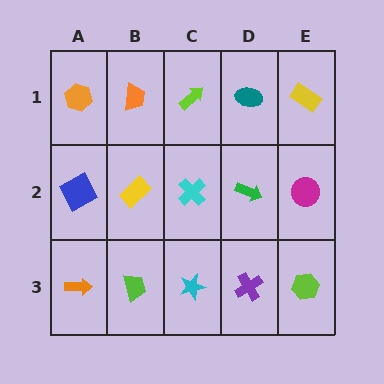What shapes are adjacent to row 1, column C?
A cyan cross (row 2, column C), an orange trapezoid (row 1, column B), a teal ellipse (row 1, column D).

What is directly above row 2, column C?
A lime arrow.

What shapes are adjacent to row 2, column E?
A yellow rectangle (row 1, column E), a lime hexagon (row 3, column E), a green arrow (row 2, column D).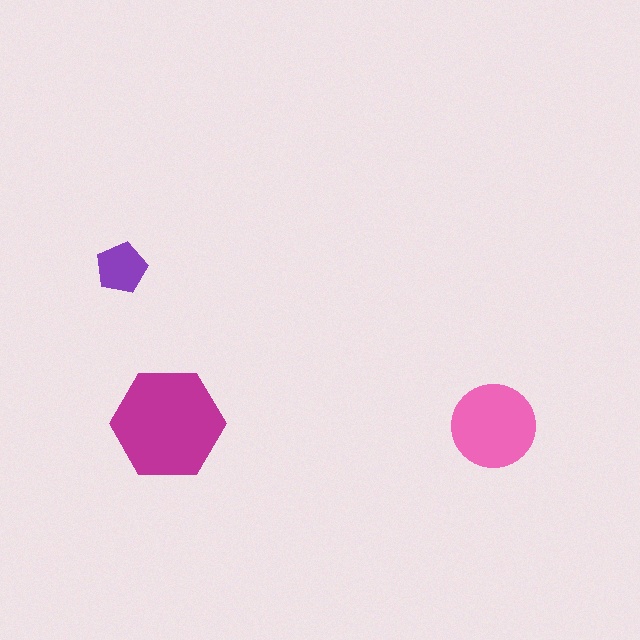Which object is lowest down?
The pink circle is bottommost.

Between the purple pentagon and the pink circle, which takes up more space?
The pink circle.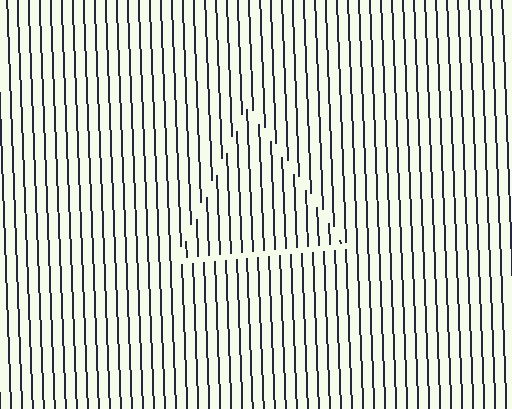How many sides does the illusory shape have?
3 sides — the line-ends trace a triangle.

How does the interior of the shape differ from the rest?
The interior of the shape contains the same grating, shifted by half a period — the contour is defined by the phase discontinuity where line-ends from the inner and outer gratings abut.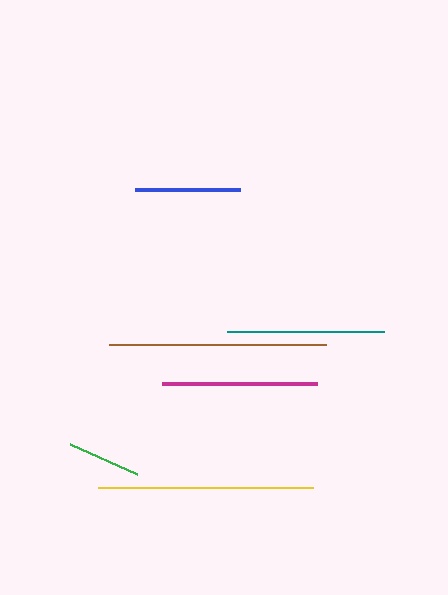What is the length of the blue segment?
The blue segment is approximately 106 pixels long.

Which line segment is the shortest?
The green line is the shortest at approximately 73 pixels.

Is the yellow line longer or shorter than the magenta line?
The yellow line is longer than the magenta line.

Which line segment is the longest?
The brown line is the longest at approximately 217 pixels.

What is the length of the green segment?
The green segment is approximately 73 pixels long.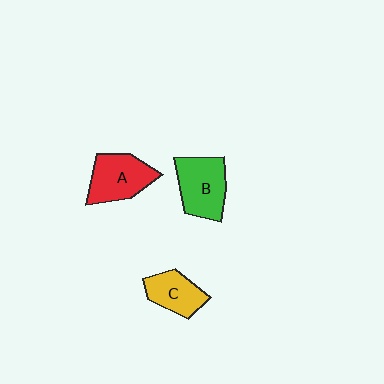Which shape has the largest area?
Shape B (green).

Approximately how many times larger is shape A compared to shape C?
Approximately 1.3 times.